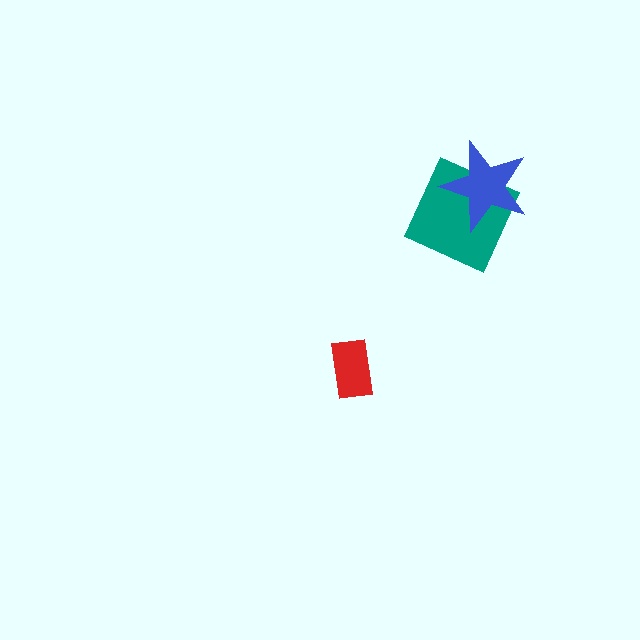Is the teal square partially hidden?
Yes, it is partially covered by another shape.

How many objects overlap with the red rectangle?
0 objects overlap with the red rectangle.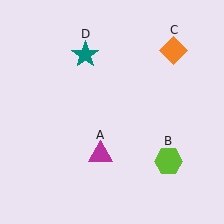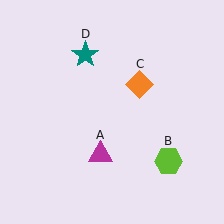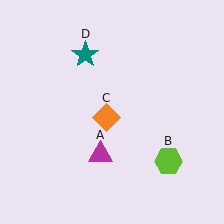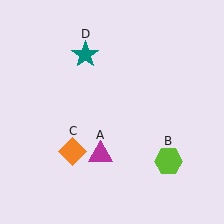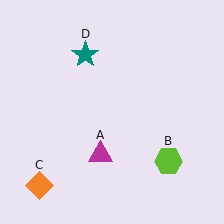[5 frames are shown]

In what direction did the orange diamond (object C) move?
The orange diamond (object C) moved down and to the left.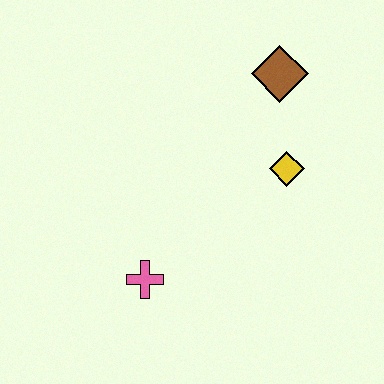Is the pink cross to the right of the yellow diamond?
No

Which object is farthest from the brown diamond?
The pink cross is farthest from the brown diamond.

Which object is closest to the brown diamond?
The yellow diamond is closest to the brown diamond.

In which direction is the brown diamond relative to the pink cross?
The brown diamond is above the pink cross.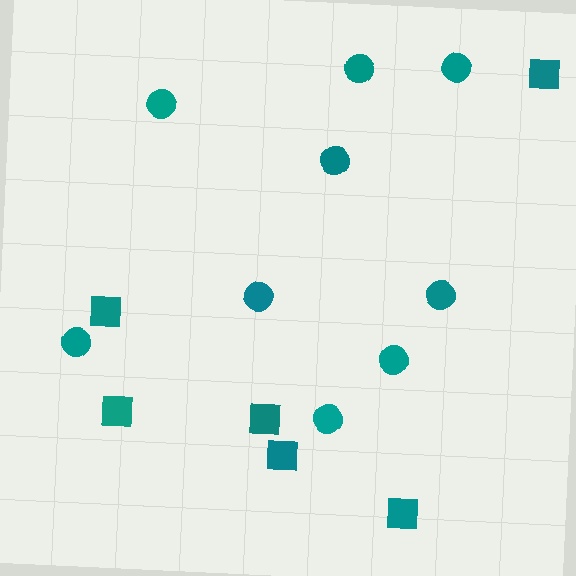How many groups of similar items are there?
There are 2 groups: one group of squares (6) and one group of circles (9).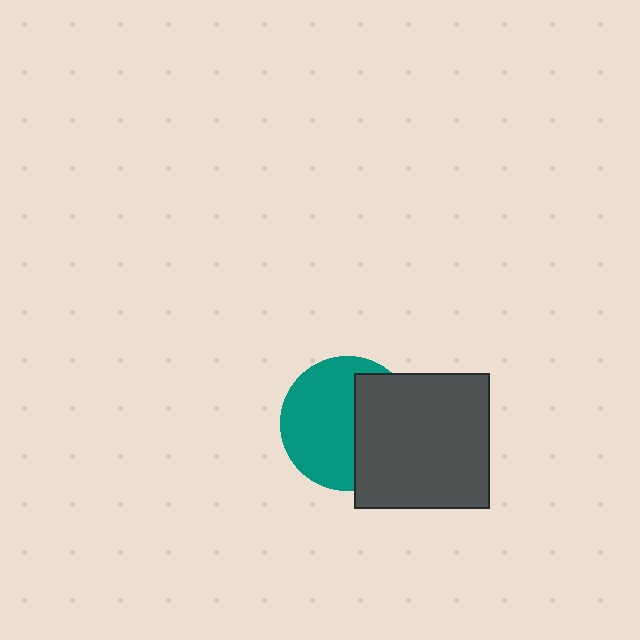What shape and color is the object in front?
The object in front is a dark gray square.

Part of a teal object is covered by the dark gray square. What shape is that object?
It is a circle.